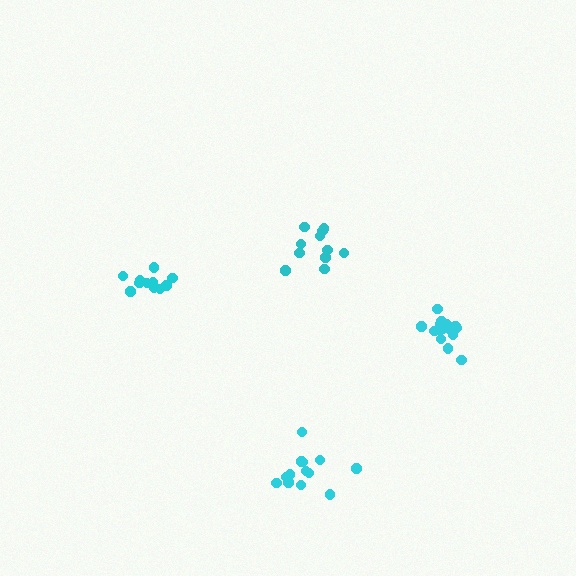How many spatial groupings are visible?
There are 4 spatial groupings.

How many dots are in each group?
Group 1: 14 dots, Group 2: 11 dots, Group 3: 11 dots, Group 4: 15 dots (51 total).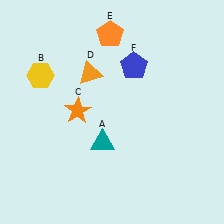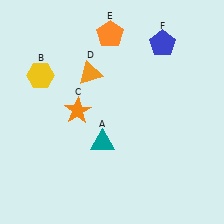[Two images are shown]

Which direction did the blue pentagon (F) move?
The blue pentagon (F) moved right.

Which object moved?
The blue pentagon (F) moved right.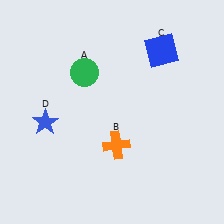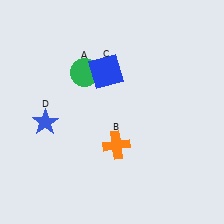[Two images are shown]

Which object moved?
The blue square (C) moved left.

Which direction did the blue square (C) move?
The blue square (C) moved left.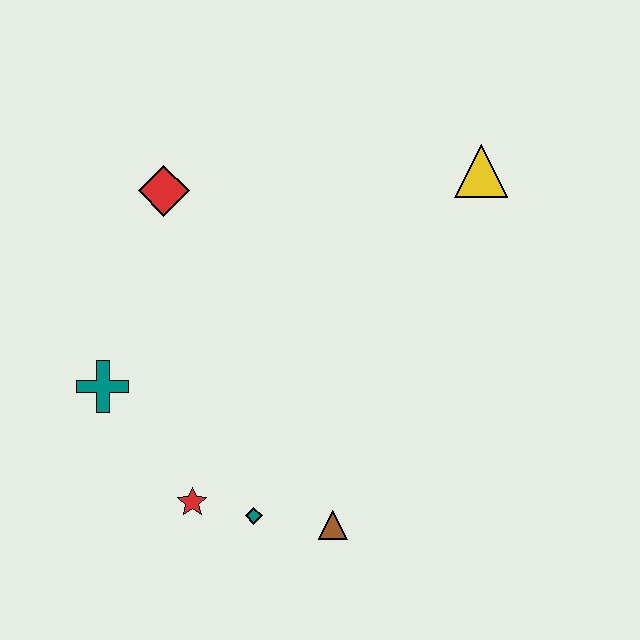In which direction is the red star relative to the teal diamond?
The red star is to the left of the teal diamond.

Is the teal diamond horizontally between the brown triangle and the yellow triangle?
No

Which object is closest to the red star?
The teal diamond is closest to the red star.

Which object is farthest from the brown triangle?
The yellow triangle is farthest from the brown triangle.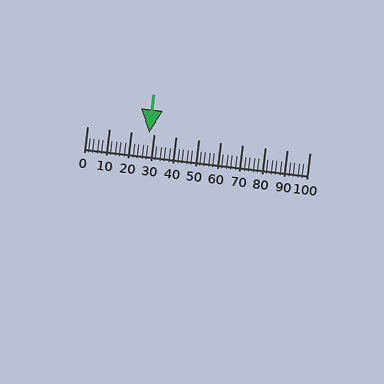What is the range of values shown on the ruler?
The ruler shows values from 0 to 100.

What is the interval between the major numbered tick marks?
The major tick marks are spaced 10 units apart.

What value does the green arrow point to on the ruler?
The green arrow points to approximately 28.